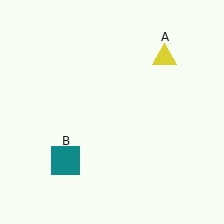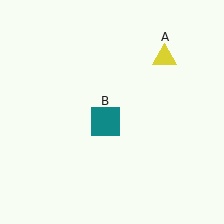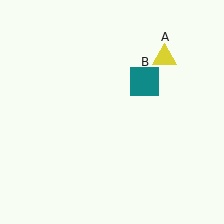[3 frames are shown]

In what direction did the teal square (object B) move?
The teal square (object B) moved up and to the right.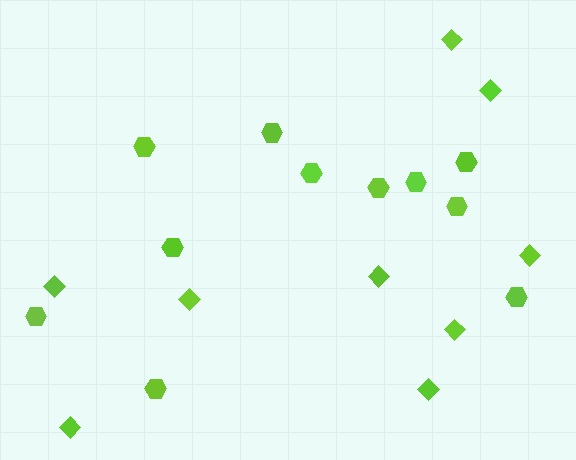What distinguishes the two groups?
There are 2 groups: one group of diamonds (9) and one group of hexagons (11).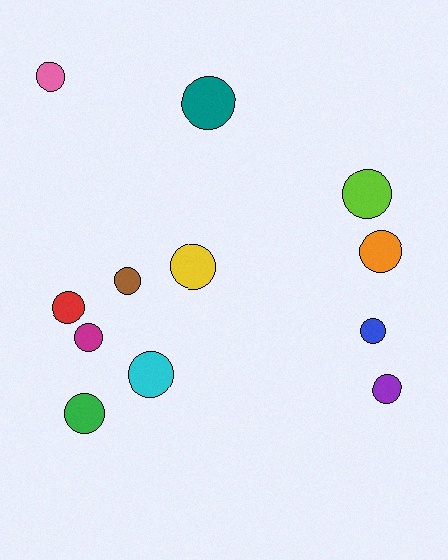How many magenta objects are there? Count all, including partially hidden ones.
There is 1 magenta object.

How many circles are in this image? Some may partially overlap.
There are 12 circles.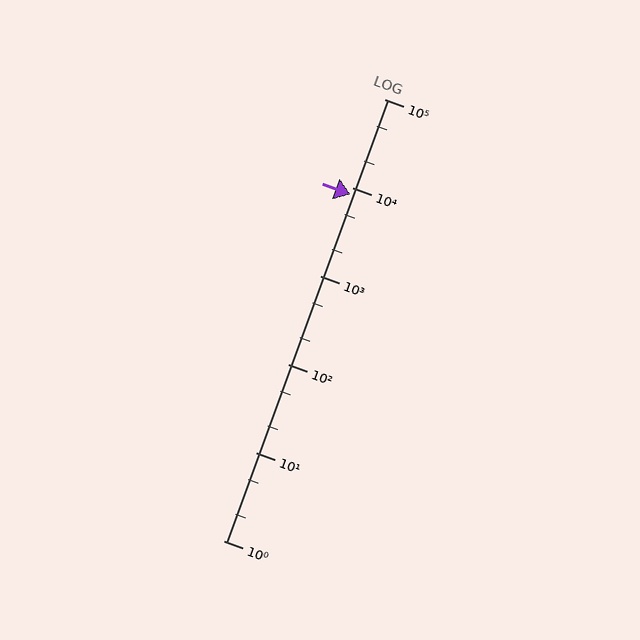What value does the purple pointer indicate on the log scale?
The pointer indicates approximately 8400.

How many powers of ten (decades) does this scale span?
The scale spans 5 decades, from 1 to 100000.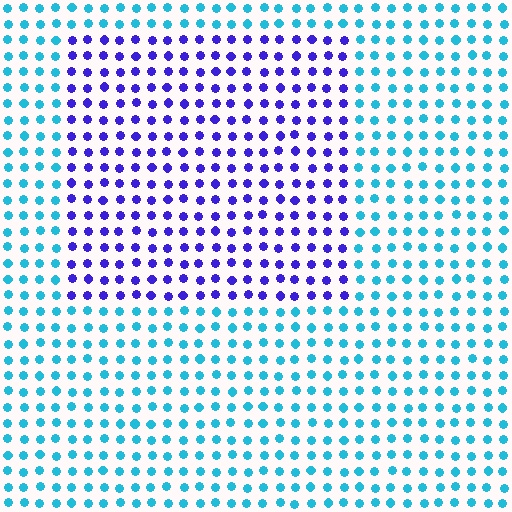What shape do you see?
I see a rectangle.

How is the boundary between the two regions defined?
The boundary is defined purely by a slight shift in hue (about 60 degrees). Spacing, size, and orientation are identical on both sides.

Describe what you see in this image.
The image is filled with small cyan elements in a uniform arrangement. A rectangle-shaped region is visible where the elements are tinted to a slightly different hue, forming a subtle color boundary.